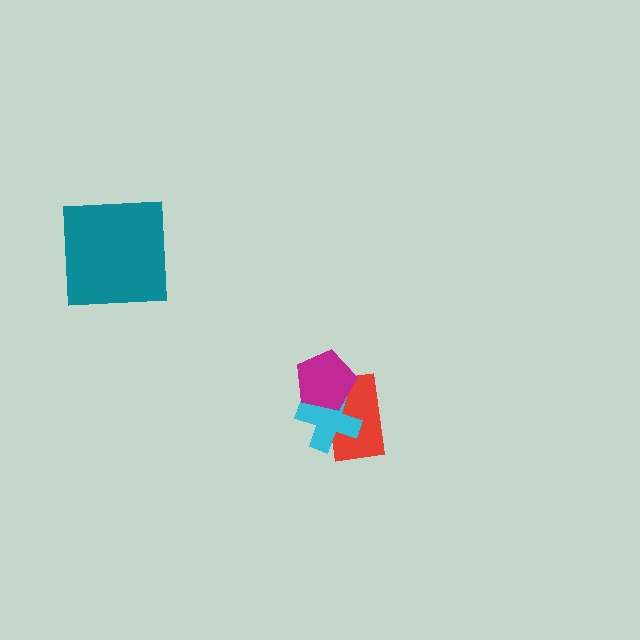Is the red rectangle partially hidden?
Yes, it is partially covered by another shape.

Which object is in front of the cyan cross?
The magenta pentagon is in front of the cyan cross.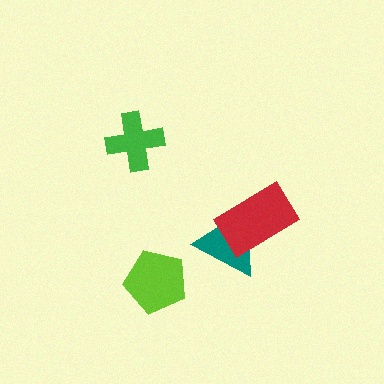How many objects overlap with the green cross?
0 objects overlap with the green cross.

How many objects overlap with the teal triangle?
1 object overlaps with the teal triangle.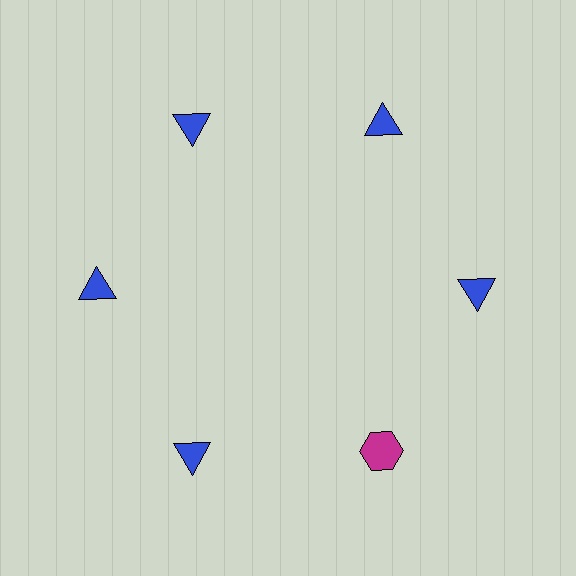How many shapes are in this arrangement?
There are 6 shapes arranged in a ring pattern.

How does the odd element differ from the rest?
It differs in both color (magenta instead of blue) and shape (hexagon instead of triangle).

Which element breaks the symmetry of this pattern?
The magenta hexagon at roughly the 5 o'clock position breaks the symmetry. All other shapes are blue triangles.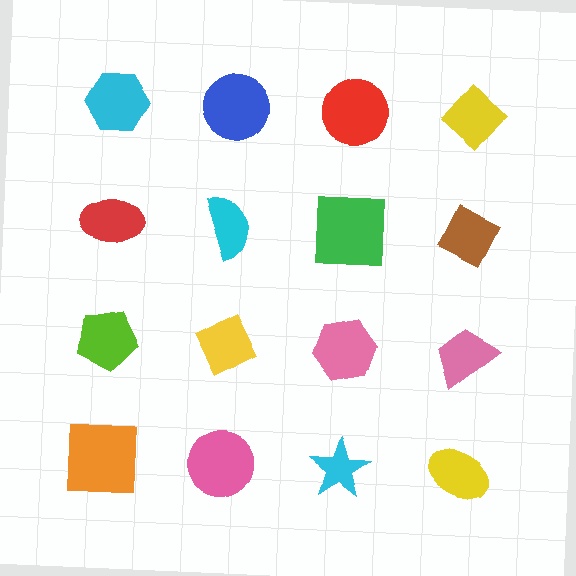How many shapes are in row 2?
4 shapes.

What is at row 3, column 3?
A pink hexagon.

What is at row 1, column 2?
A blue circle.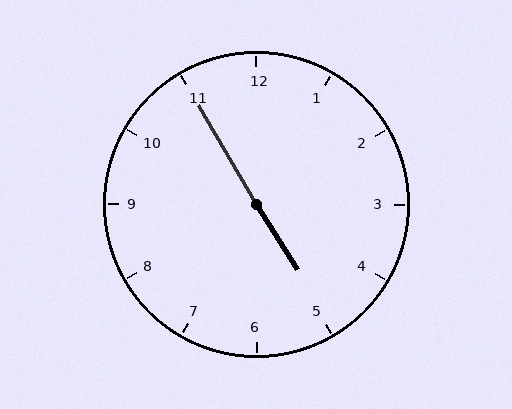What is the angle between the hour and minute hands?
Approximately 178 degrees.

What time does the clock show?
4:55.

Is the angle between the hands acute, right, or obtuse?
It is obtuse.